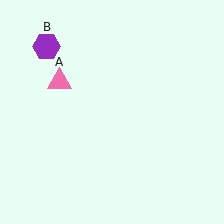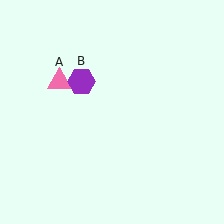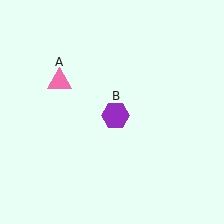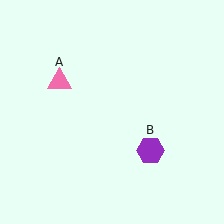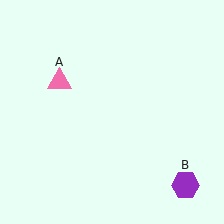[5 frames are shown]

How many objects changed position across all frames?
1 object changed position: purple hexagon (object B).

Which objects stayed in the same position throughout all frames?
Pink triangle (object A) remained stationary.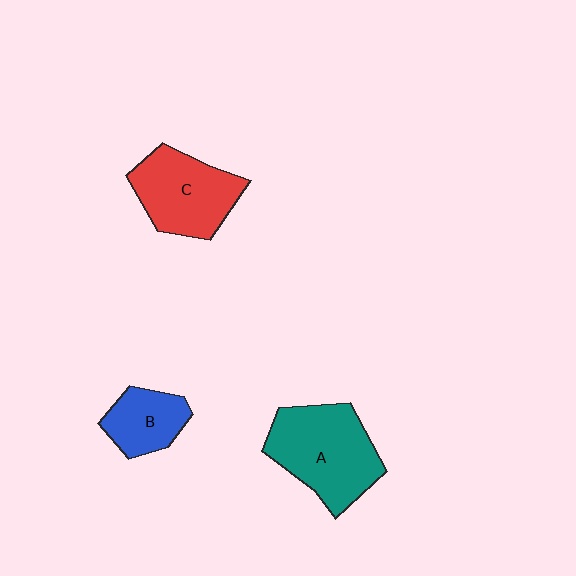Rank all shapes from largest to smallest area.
From largest to smallest: A (teal), C (red), B (blue).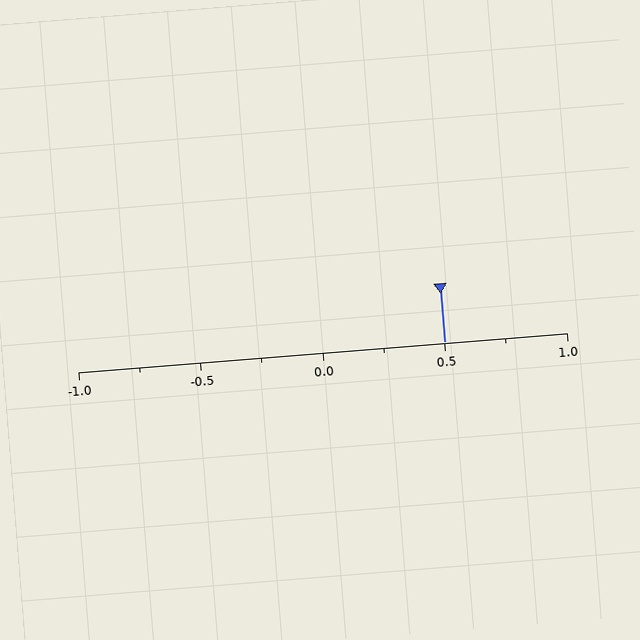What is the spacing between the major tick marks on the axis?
The major ticks are spaced 0.5 apart.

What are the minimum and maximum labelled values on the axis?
The axis runs from -1.0 to 1.0.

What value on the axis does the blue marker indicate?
The marker indicates approximately 0.5.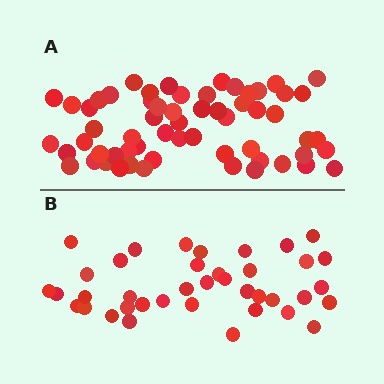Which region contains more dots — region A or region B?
Region A (the top region) has more dots.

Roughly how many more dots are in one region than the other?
Region A has approximately 20 more dots than region B.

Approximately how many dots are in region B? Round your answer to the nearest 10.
About 40 dots. (The exact count is 39, which rounds to 40.)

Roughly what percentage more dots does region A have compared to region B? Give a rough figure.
About 55% more.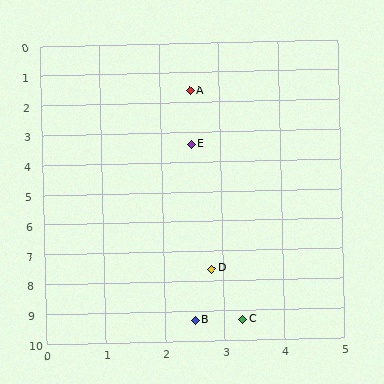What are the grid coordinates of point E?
Point E is at approximately (2.5, 3.4).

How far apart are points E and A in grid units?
Points E and A are about 1.8 grid units apart.